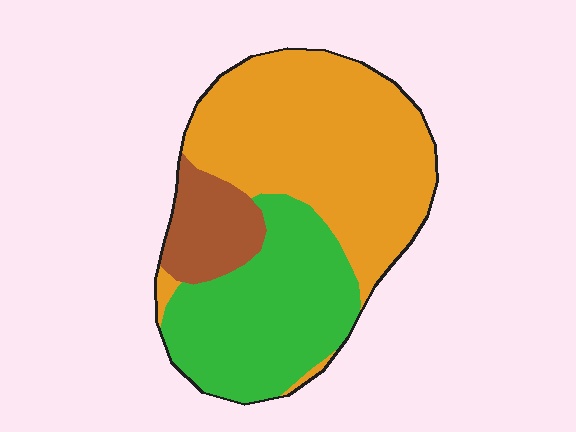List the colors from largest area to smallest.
From largest to smallest: orange, green, brown.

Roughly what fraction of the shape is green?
Green covers 35% of the shape.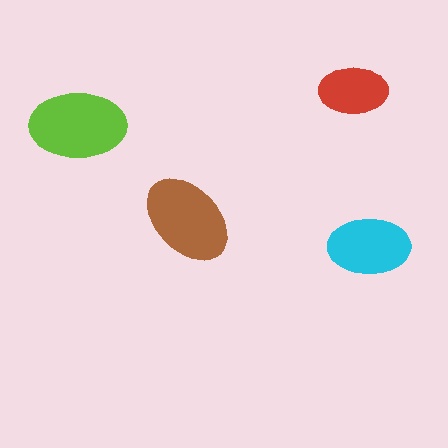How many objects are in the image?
There are 4 objects in the image.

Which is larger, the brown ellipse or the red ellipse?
The brown one.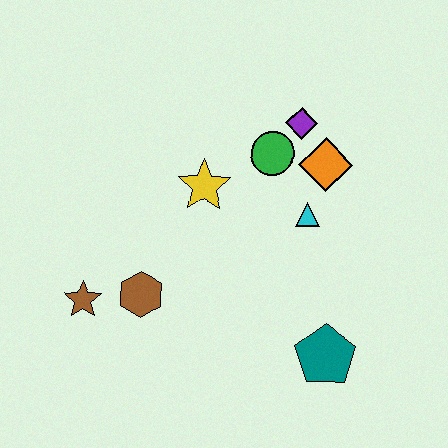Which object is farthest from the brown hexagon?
The purple diamond is farthest from the brown hexagon.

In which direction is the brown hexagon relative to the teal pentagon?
The brown hexagon is to the left of the teal pentagon.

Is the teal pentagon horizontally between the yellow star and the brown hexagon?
No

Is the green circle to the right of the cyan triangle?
No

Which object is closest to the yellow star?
The green circle is closest to the yellow star.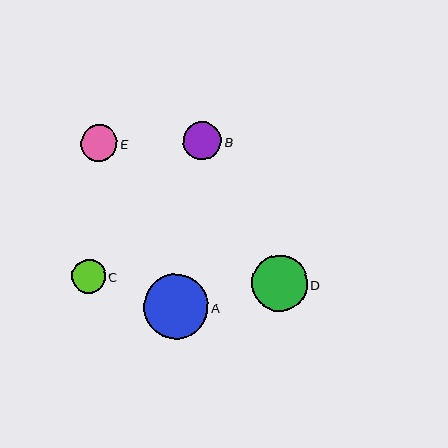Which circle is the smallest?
Circle C is the smallest with a size of approximately 34 pixels.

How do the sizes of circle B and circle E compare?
Circle B and circle E are approximately the same size.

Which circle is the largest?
Circle A is the largest with a size of approximately 65 pixels.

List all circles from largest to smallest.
From largest to smallest: A, D, B, E, C.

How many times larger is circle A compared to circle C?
Circle A is approximately 1.9 times the size of circle C.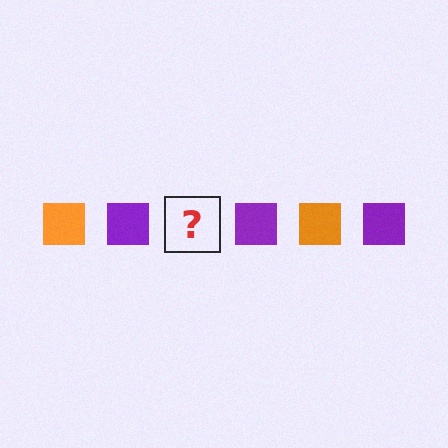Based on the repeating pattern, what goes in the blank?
The blank should be an orange square.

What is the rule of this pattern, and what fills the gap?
The rule is that the pattern cycles through orange, purple squares. The gap should be filled with an orange square.